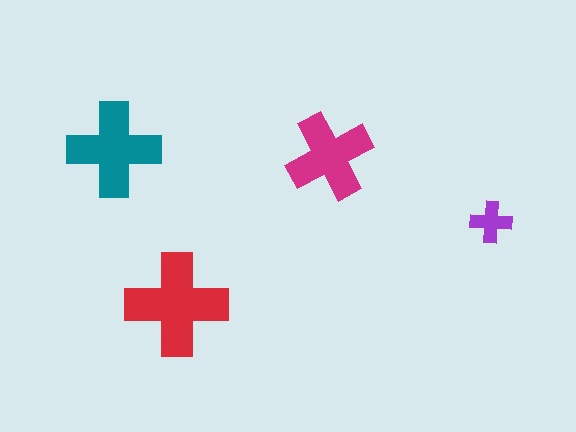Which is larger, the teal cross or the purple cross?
The teal one.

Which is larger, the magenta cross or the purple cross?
The magenta one.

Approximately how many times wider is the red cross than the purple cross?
About 2.5 times wider.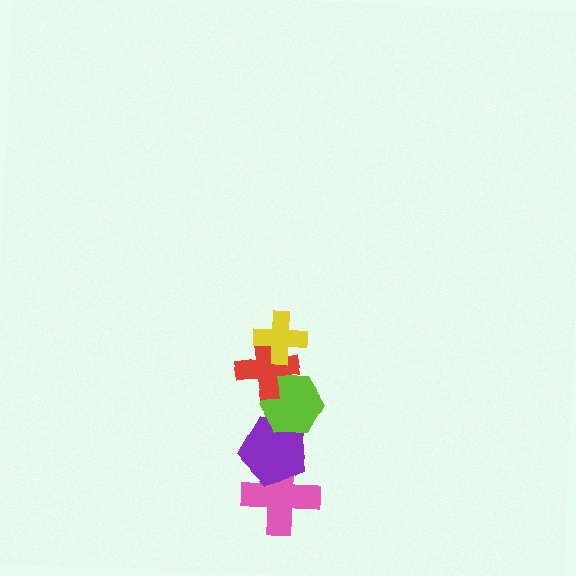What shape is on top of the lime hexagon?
The red cross is on top of the lime hexagon.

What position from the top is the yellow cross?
The yellow cross is 1st from the top.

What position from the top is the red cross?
The red cross is 2nd from the top.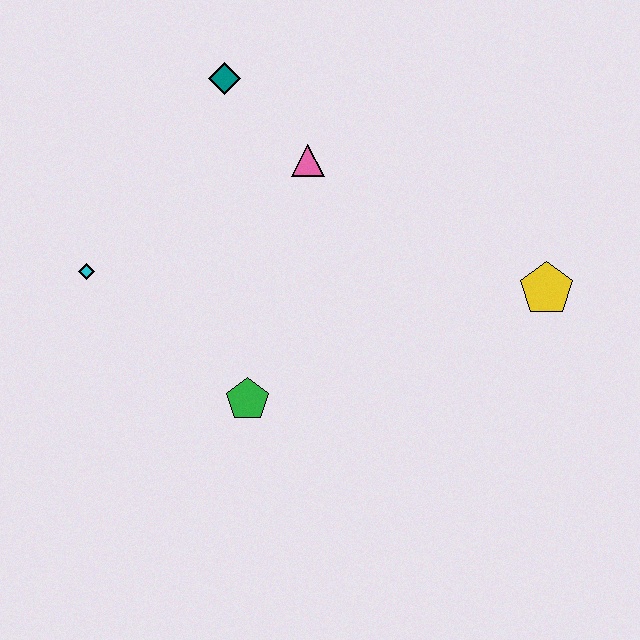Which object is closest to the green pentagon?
The cyan diamond is closest to the green pentagon.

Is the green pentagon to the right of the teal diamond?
Yes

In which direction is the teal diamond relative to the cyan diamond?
The teal diamond is above the cyan diamond.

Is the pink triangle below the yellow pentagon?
No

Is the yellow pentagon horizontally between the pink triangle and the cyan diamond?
No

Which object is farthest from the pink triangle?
The yellow pentagon is farthest from the pink triangle.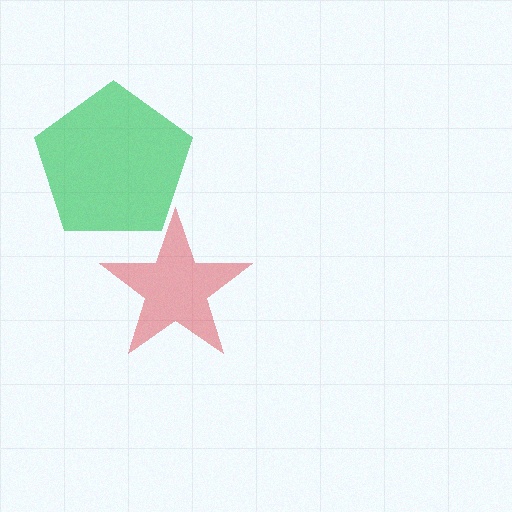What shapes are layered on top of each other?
The layered shapes are: a green pentagon, a red star.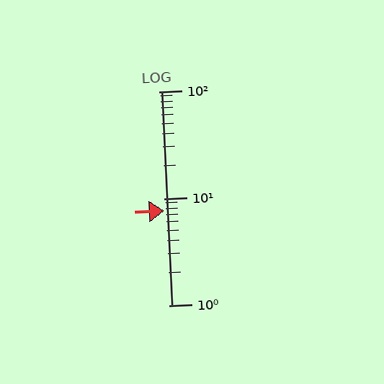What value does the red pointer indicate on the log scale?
The pointer indicates approximately 7.7.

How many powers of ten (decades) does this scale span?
The scale spans 2 decades, from 1 to 100.